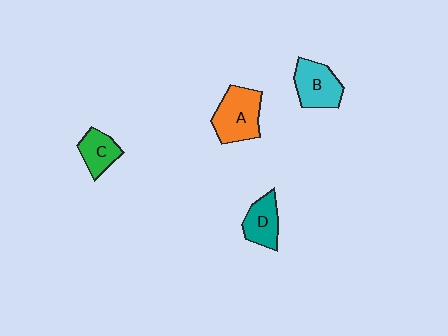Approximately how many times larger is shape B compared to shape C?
Approximately 1.4 times.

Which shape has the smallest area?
Shape C (green).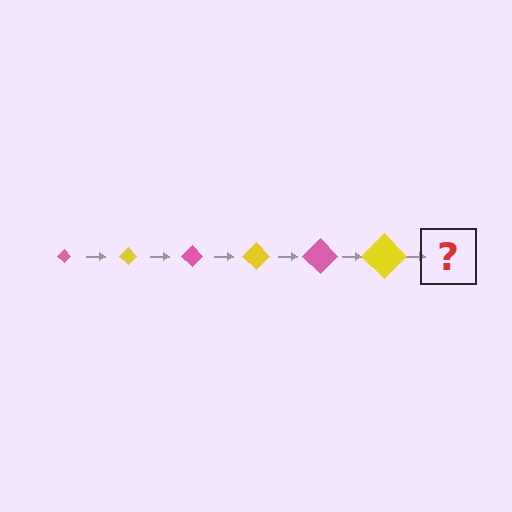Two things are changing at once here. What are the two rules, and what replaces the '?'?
The two rules are that the diamond grows larger each step and the color cycles through pink and yellow. The '?' should be a pink diamond, larger than the previous one.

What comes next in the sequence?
The next element should be a pink diamond, larger than the previous one.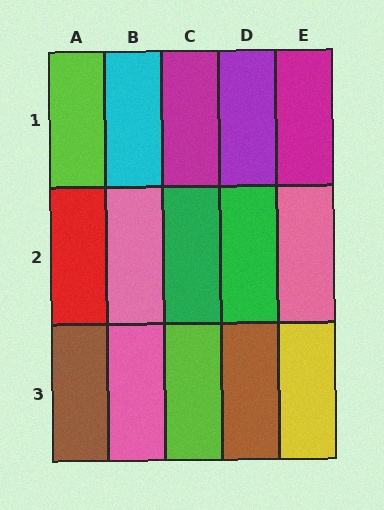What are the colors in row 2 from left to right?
Red, pink, green, green, pink.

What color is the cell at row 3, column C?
Lime.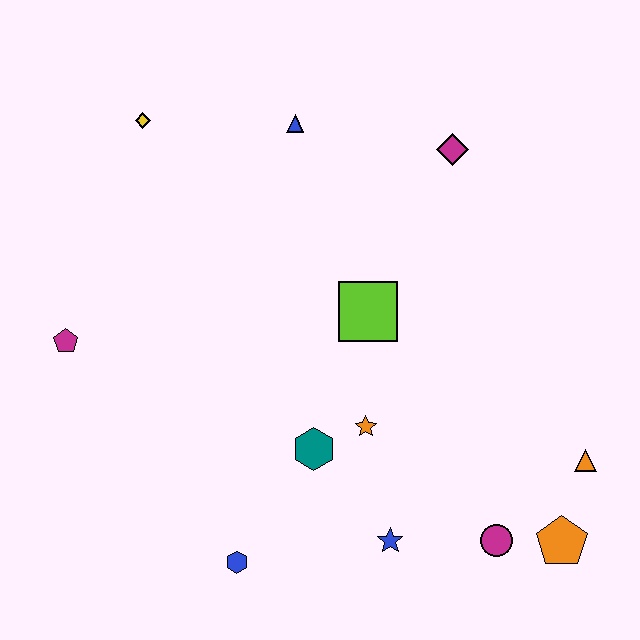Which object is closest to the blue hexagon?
The teal hexagon is closest to the blue hexagon.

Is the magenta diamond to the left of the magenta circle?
Yes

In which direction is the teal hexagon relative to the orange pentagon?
The teal hexagon is to the left of the orange pentagon.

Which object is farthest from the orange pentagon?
The yellow diamond is farthest from the orange pentagon.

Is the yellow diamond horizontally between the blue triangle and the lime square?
No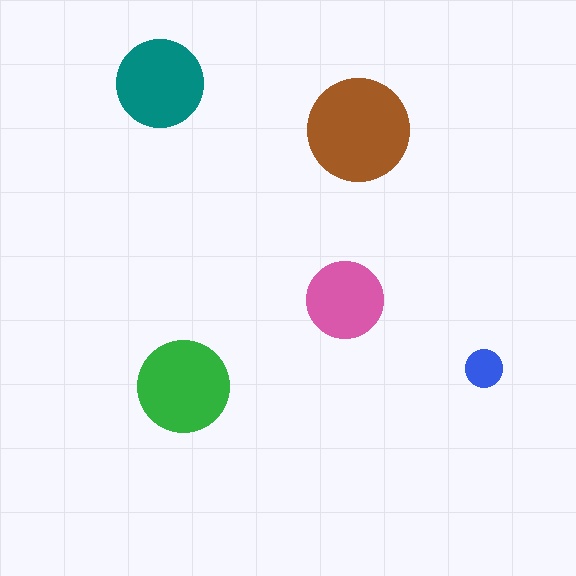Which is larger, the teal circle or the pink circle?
The teal one.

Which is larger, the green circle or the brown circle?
The brown one.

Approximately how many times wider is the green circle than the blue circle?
About 2.5 times wider.